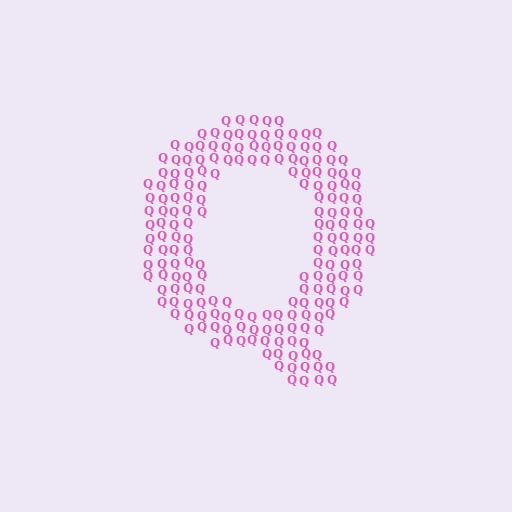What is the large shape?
The large shape is the letter Q.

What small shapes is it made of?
It is made of small letter Q's.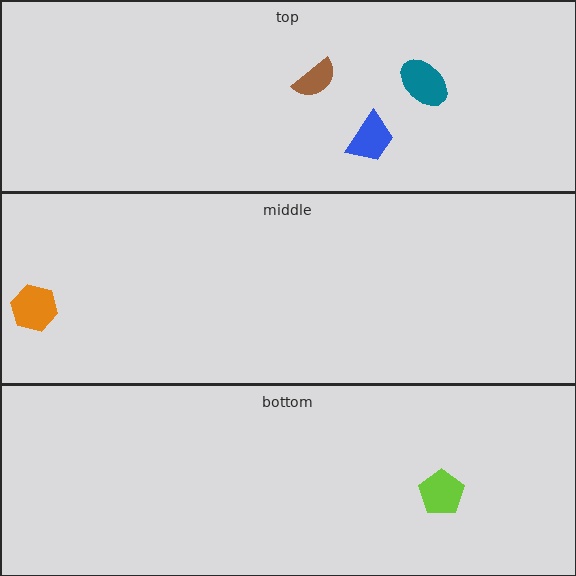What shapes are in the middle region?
The orange hexagon.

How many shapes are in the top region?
3.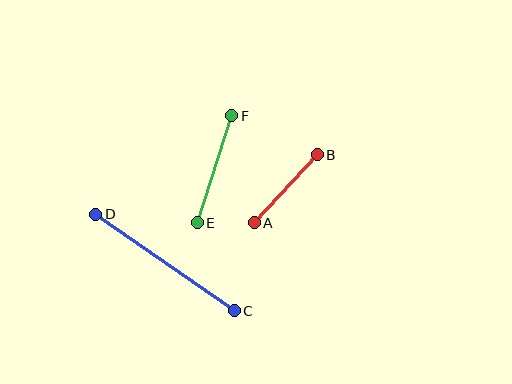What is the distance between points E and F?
The distance is approximately 112 pixels.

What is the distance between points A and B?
The distance is approximately 93 pixels.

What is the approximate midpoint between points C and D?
The midpoint is at approximately (165, 263) pixels.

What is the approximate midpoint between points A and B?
The midpoint is at approximately (286, 189) pixels.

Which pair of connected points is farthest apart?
Points C and D are farthest apart.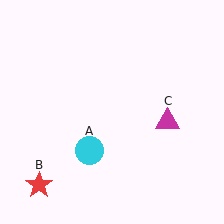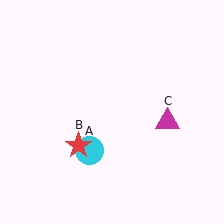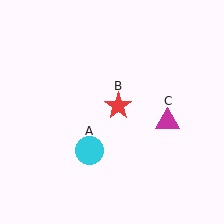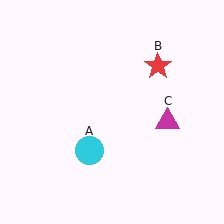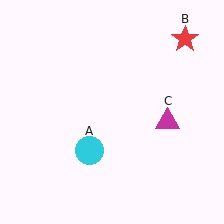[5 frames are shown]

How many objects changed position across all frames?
1 object changed position: red star (object B).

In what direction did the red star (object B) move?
The red star (object B) moved up and to the right.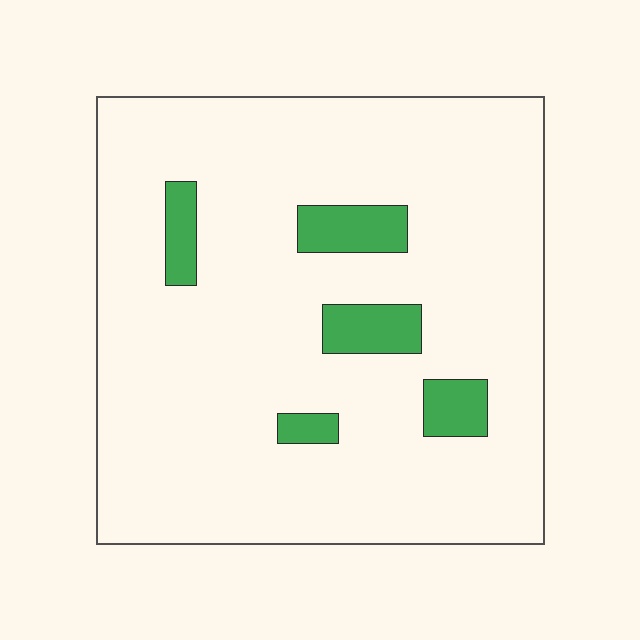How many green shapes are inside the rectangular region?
5.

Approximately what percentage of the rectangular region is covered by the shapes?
Approximately 10%.